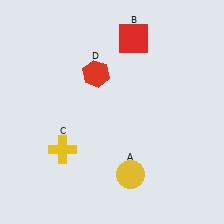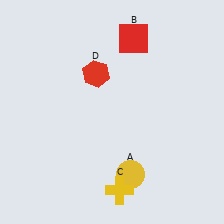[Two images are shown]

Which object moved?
The yellow cross (C) moved right.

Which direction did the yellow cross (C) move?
The yellow cross (C) moved right.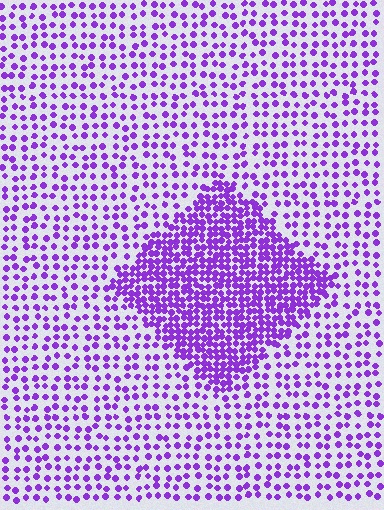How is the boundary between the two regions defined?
The boundary is defined by a change in element density (approximately 2.4x ratio). All elements are the same color, size, and shape.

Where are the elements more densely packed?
The elements are more densely packed inside the diamond boundary.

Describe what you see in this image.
The image contains small purple elements arranged at two different densities. A diamond-shaped region is visible where the elements are more densely packed than the surrounding area.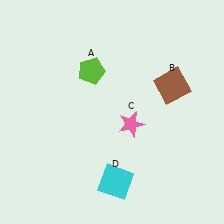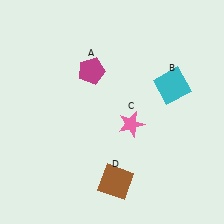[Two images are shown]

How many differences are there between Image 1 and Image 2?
There are 3 differences between the two images.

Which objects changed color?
A changed from lime to magenta. B changed from brown to cyan. D changed from cyan to brown.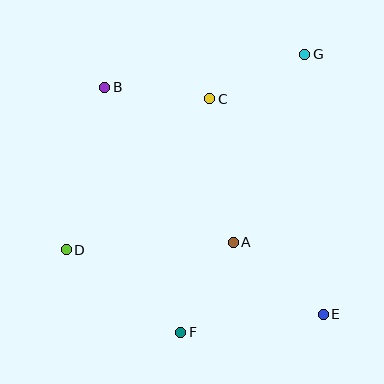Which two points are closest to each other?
Points A and F are closest to each other.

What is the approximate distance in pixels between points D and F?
The distance between D and F is approximately 142 pixels.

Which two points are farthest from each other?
Points B and E are farthest from each other.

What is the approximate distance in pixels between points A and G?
The distance between A and G is approximately 201 pixels.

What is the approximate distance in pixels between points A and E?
The distance between A and E is approximately 115 pixels.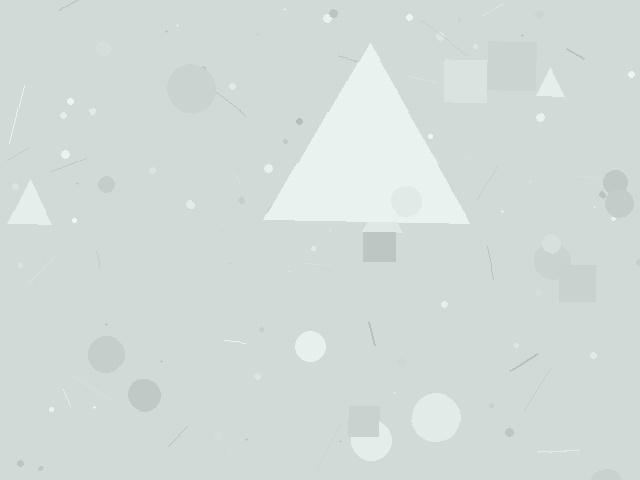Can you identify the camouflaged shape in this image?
The camouflaged shape is a triangle.